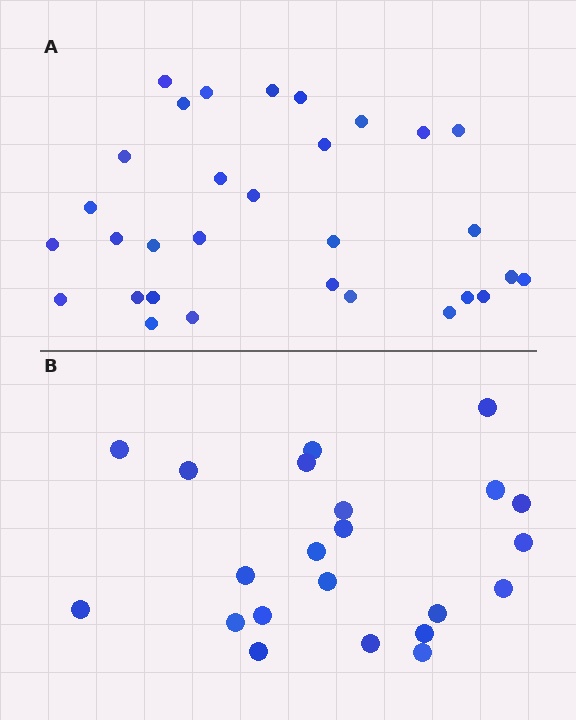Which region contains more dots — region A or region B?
Region A (the top region) has more dots.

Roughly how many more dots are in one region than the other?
Region A has roughly 8 or so more dots than region B.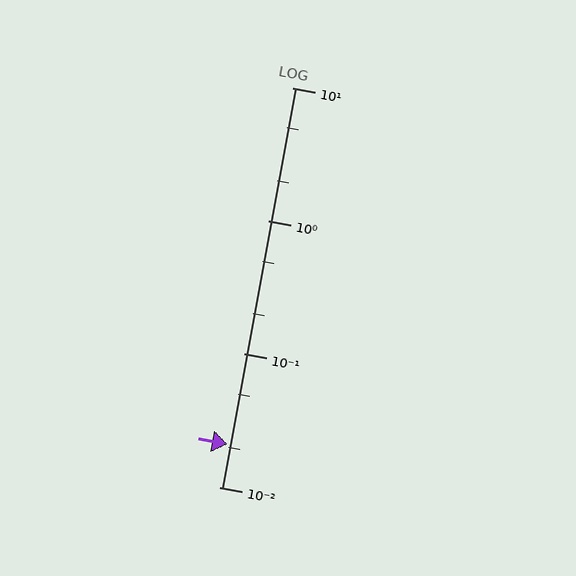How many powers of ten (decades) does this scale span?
The scale spans 3 decades, from 0.01 to 10.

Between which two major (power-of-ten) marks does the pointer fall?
The pointer is between 0.01 and 0.1.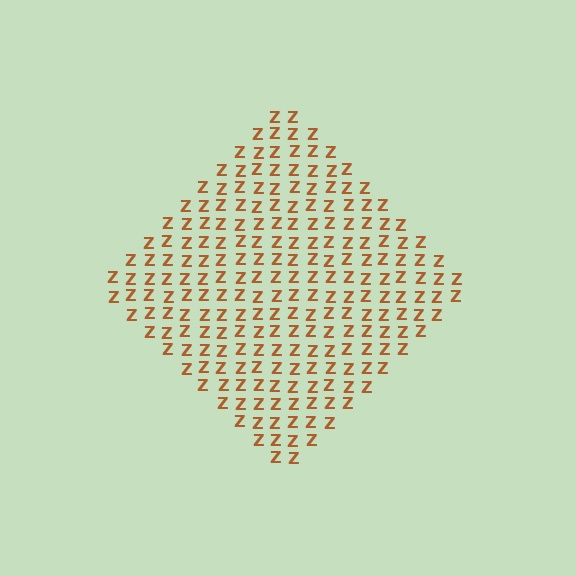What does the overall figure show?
The overall figure shows a diamond.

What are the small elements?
The small elements are letter Z's.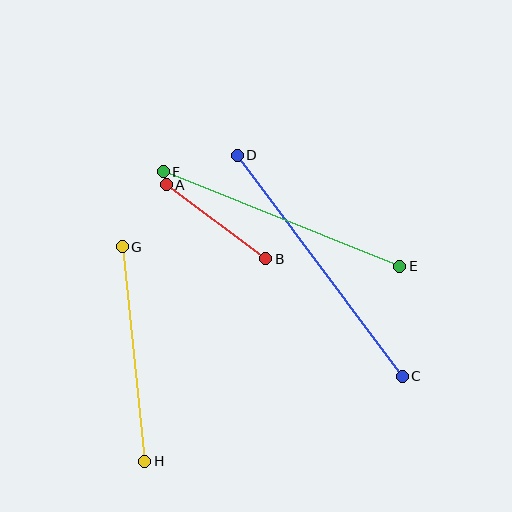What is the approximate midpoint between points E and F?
The midpoint is at approximately (281, 219) pixels.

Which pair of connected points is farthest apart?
Points C and D are farthest apart.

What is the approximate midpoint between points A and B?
The midpoint is at approximately (216, 222) pixels.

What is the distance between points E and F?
The distance is approximately 255 pixels.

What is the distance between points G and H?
The distance is approximately 216 pixels.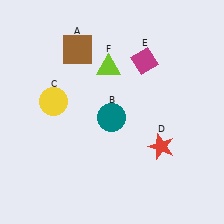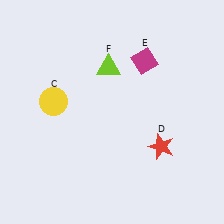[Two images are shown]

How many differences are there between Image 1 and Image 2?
There are 2 differences between the two images.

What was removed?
The teal circle (B), the brown square (A) were removed in Image 2.